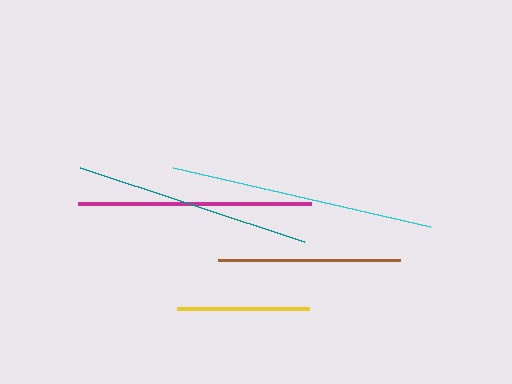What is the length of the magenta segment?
The magenta segment is approximately 234 pixels long.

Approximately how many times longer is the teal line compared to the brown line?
The teal line is approximately 1.3 times the length of the brown line.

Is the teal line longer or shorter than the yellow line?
The teal line is longer than the yellow line.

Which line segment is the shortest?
The yellow line is the shortest at approximately 132 pixels.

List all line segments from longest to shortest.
From longest to shortest: cyan, teal, magenta, brown, yellow.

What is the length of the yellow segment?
The yellow segment is approximately 132 pixels long.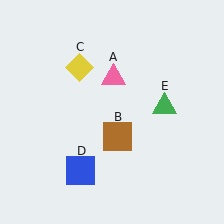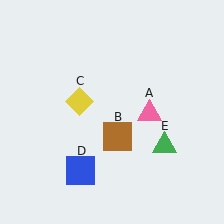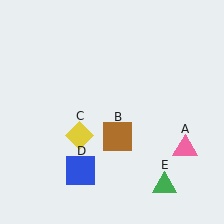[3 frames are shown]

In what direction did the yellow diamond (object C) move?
The yellow diamond (object C) moved down.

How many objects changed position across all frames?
3 objects changed position: pink triangle (object A), yellow diamond (object C), green triangle (object E).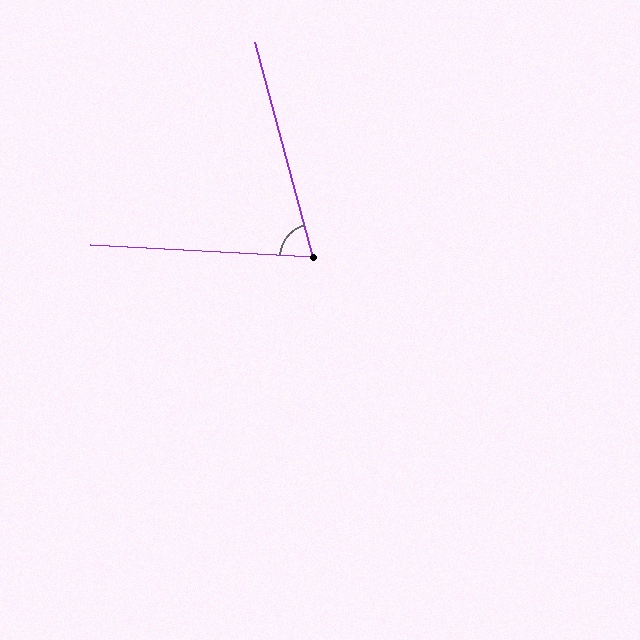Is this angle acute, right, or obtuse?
It is acute.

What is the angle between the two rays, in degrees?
Approximately 72 degrees.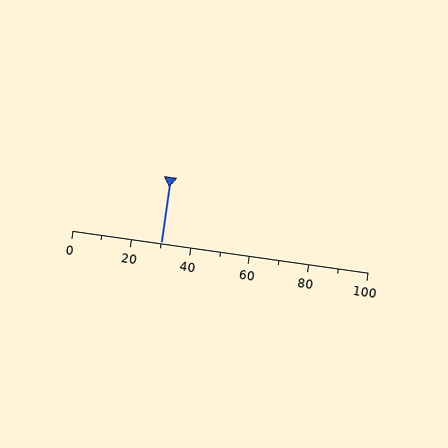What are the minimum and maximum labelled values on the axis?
The axis runs from 0 to 100.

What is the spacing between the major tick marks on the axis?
The major ticks are spaced 20 apart.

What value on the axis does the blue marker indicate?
The marker indicates approximately 30.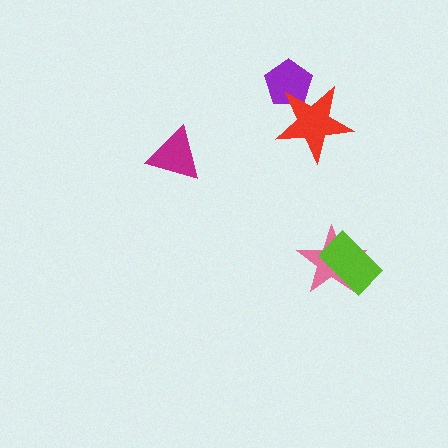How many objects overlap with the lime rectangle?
1 object overlaps with the lime rectangle.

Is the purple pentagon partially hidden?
Yes, it is partially covered by another shape.